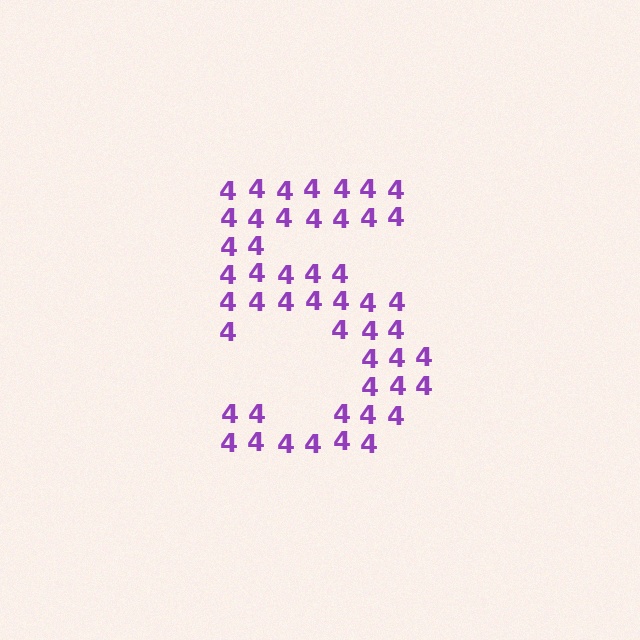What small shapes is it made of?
It is made of small digit 4's.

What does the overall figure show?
The overall figure shows the digit 5.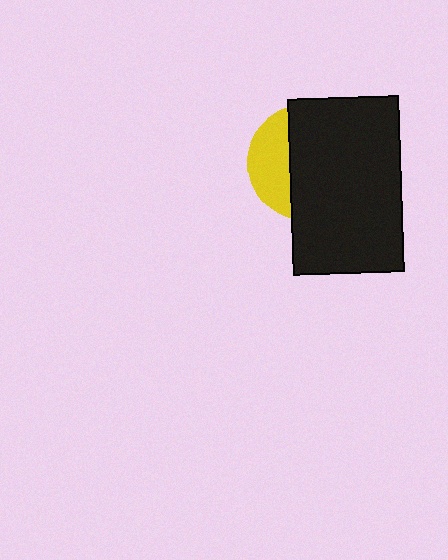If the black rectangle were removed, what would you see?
You would see the complete yellow circle.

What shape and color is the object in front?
The object in front is a black rectangle.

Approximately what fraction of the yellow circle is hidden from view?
Roughly 67% of the yellow circle is hidden behind the black rectangle.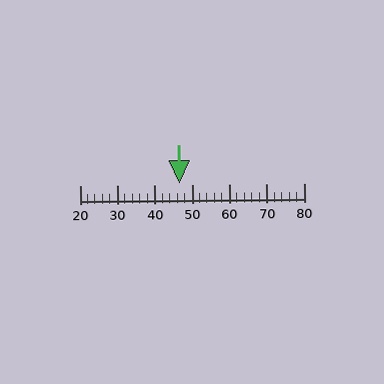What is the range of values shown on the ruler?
The ruler shows values from 20 to 80.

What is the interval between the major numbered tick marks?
The major tick marks are spaced 10 units apart.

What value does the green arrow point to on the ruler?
The green arrow points to approximately 47.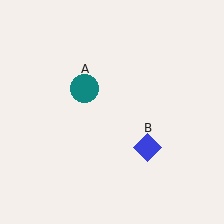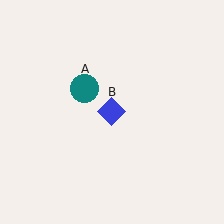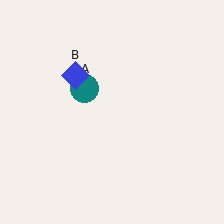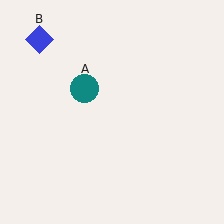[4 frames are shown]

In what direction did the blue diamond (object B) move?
The blue diamond (object B) moved up and to the left.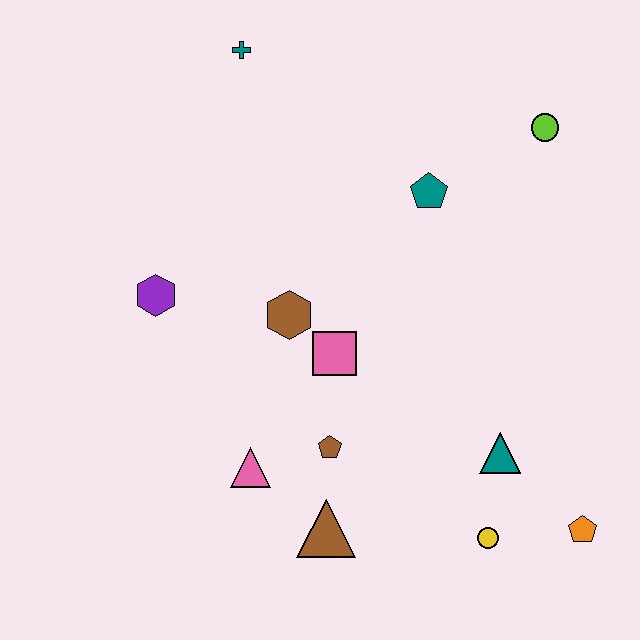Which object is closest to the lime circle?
The teal pentagon is closest to the lime circle.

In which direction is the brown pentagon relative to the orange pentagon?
The brown pentagon is to the left of the orange pentagon.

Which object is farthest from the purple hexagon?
The orange pentagon is farthest from the purple hexagon.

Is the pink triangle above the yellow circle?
Yes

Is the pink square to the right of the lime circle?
No